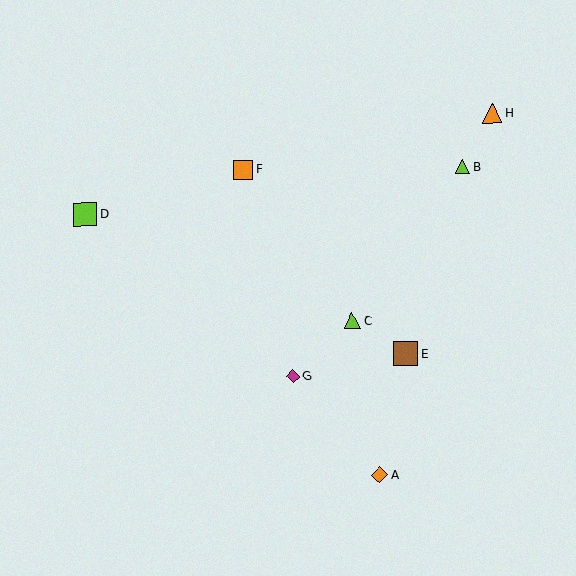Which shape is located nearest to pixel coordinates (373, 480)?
The orange diamond (labeled A) at (380, 475) is nearest to that location.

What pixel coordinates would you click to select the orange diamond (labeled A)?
Click at (380, 475) to select the orange diamond A.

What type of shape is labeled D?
Shape D is a lime square.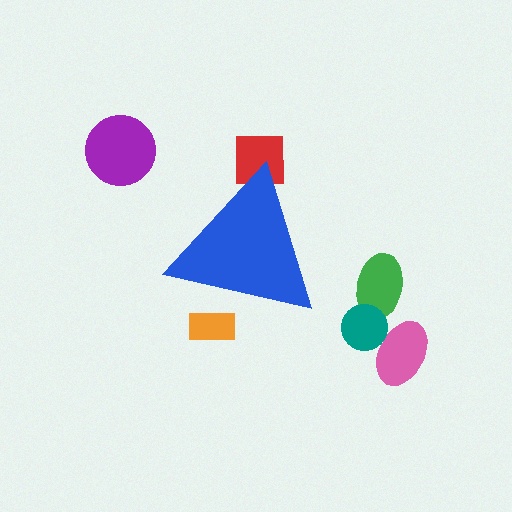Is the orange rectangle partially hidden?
Yes, the orange rectangle is partially hidden behind the blue triangle.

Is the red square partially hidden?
Yes, the red square is partially hidden behind the blue triangle.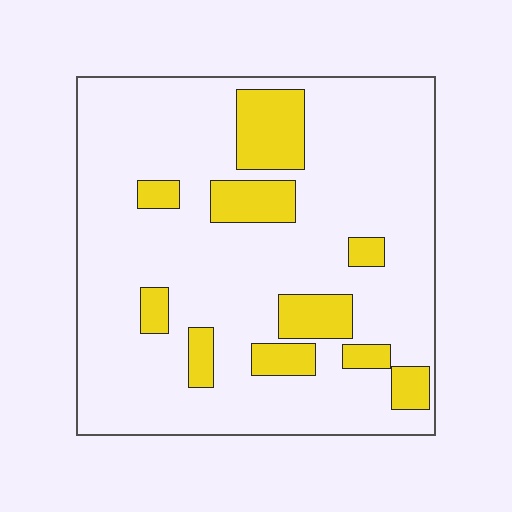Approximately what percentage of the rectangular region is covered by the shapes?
Approximately 20%.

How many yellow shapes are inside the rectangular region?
10.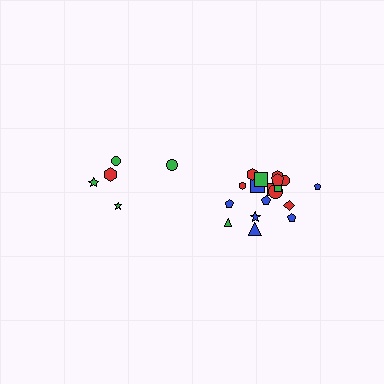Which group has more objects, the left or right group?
The right group.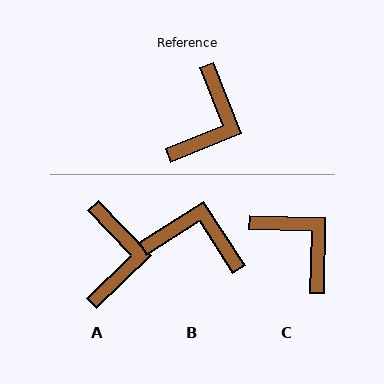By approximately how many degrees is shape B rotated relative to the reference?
Approximately 101 degrees counter-clockwise.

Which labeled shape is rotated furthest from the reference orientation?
B, about 101 degrees away.